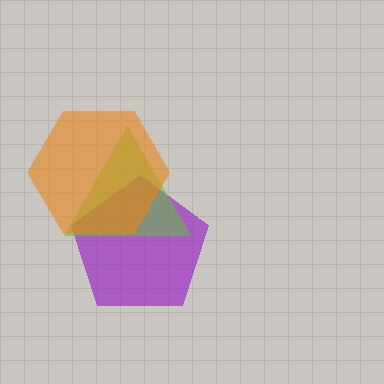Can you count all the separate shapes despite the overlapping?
Yes, there are 3 separate shapes.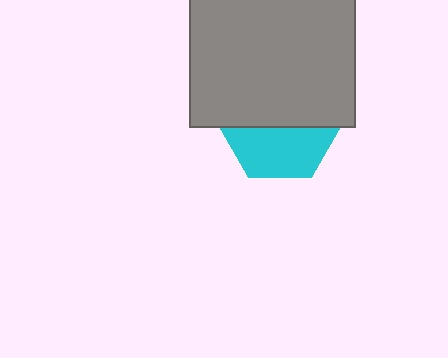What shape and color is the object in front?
The object in front is a gray square.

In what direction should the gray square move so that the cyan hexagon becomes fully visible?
The gray square should move up. That is the shortest direction to clear the overlap and leave the cyan hexagon fully visible.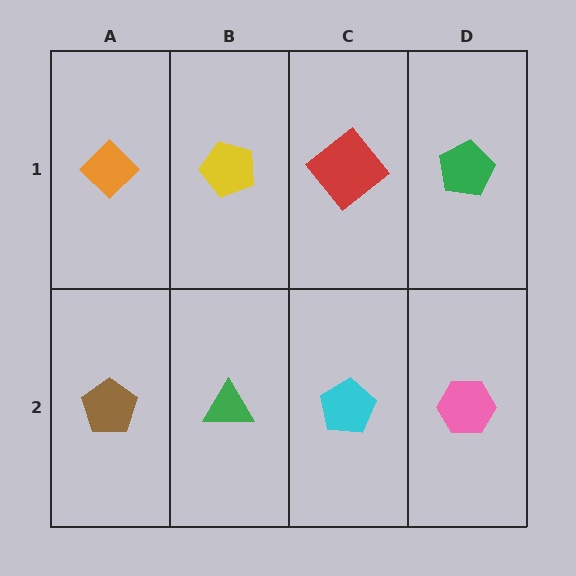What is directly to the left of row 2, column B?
A brown pentagon.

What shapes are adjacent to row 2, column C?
A red diamond (row 1, column C), a green triangle (row 2, column B), a pink hexagon (row 2, column D).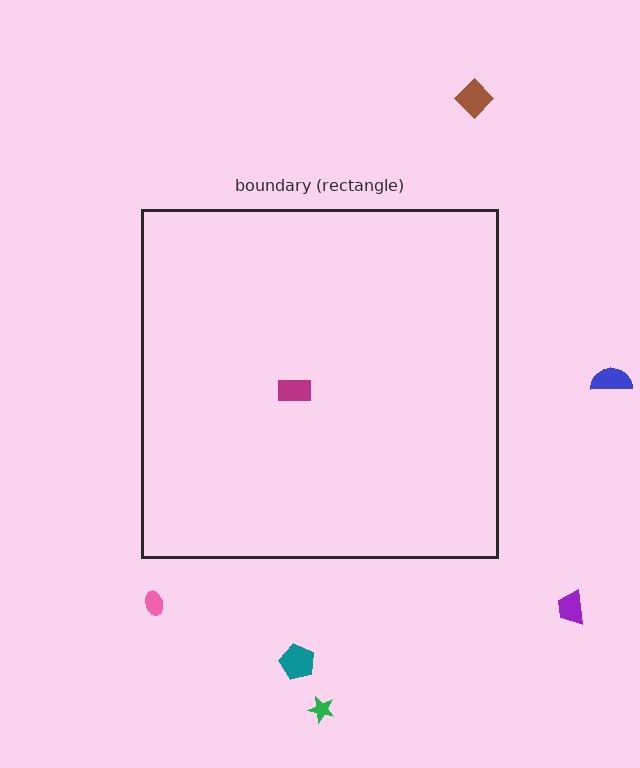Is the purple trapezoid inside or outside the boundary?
Outside.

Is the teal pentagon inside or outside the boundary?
Outside.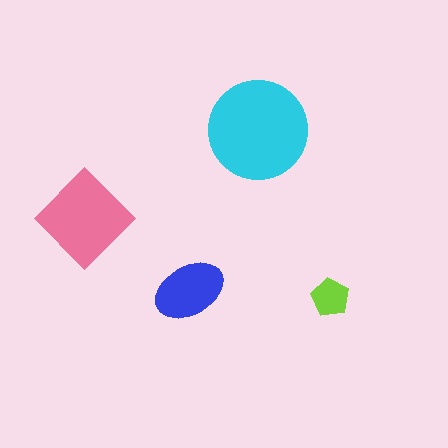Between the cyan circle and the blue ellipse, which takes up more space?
The cyan circle.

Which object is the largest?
The cyan circle.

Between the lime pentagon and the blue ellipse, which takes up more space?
The blue ellipse.